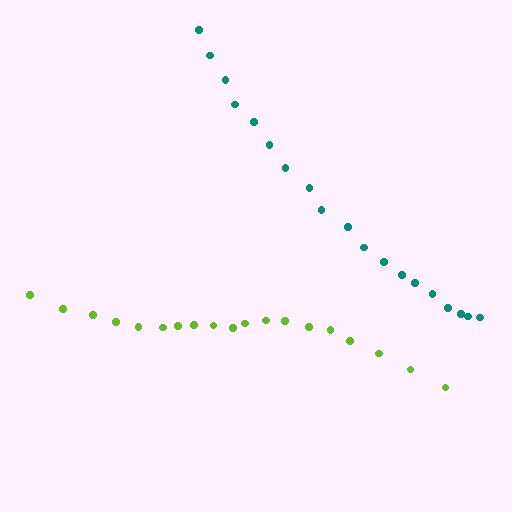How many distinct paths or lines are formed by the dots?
There are 2 distinct paths.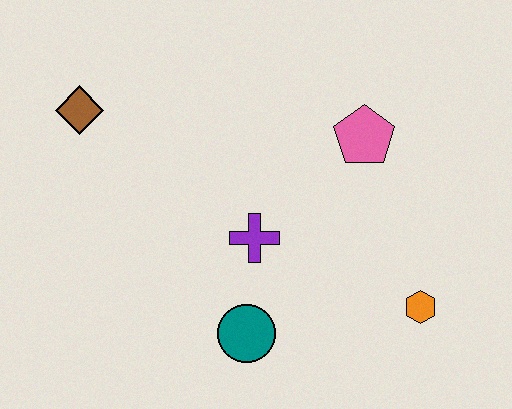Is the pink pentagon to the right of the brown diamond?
Yes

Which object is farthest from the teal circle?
The brown diamond is farthest from the teal circle.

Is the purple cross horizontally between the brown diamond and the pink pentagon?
Yes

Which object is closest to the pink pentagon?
The purple cross is closest to the pink pentagon.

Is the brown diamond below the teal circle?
No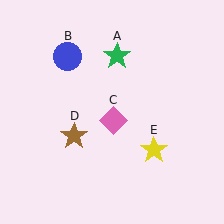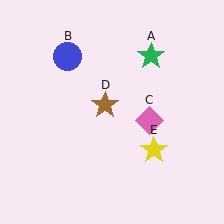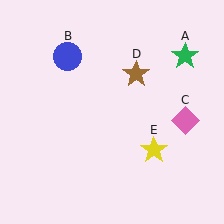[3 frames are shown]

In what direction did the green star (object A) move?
The green star (object A) moved right.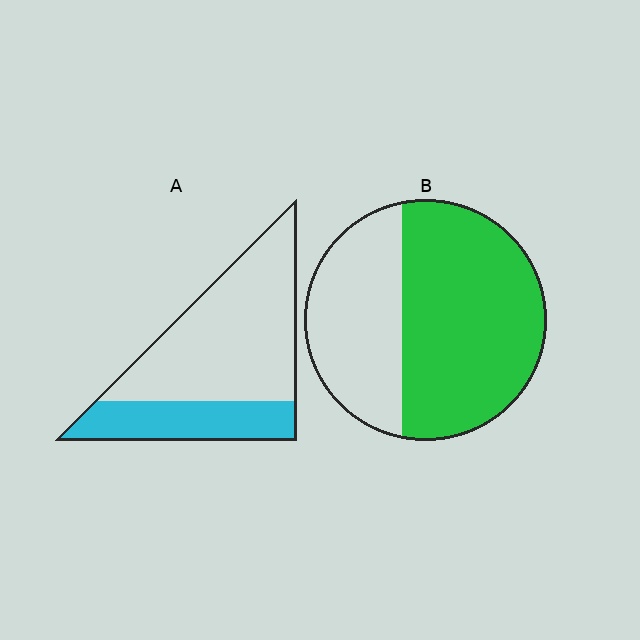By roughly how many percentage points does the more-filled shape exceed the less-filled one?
By roughly 30 percentage points (B over A).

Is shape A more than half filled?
No.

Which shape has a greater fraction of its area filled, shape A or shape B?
Shape B.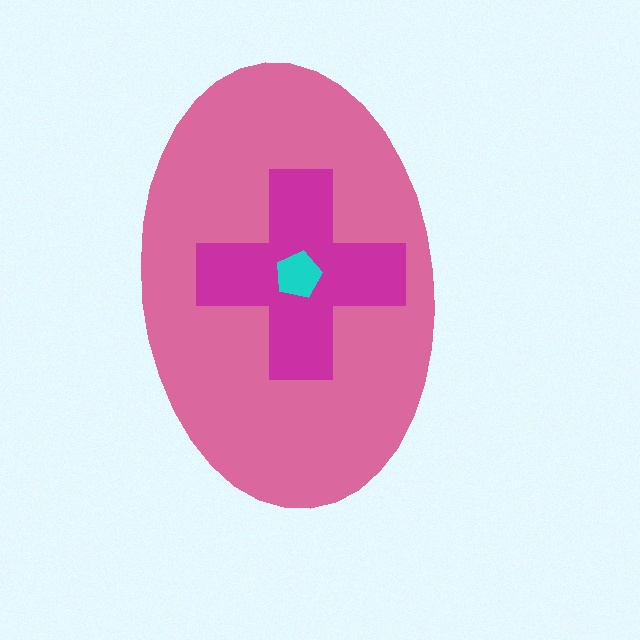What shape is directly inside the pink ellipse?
The magenta cross.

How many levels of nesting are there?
3.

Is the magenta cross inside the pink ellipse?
Yes.